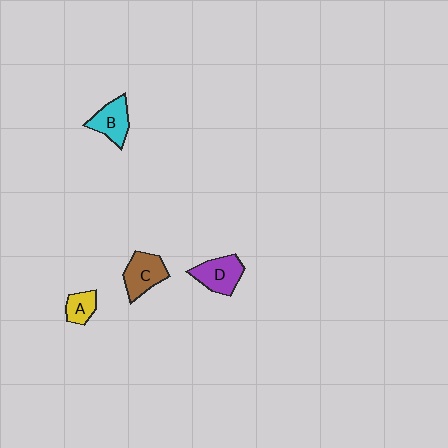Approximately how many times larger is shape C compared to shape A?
Approximately 1.7 times.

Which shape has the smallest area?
Shape A (yellow).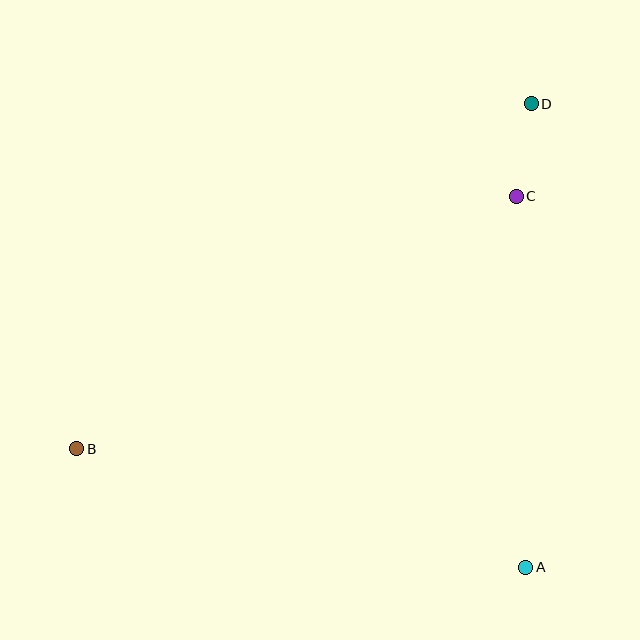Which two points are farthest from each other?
Points B and D are farthest from each other.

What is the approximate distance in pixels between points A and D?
The distance between A and D is approximately 464 pixels.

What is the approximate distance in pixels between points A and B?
The distance between A and B is approximately 464 pixels.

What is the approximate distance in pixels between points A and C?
The distance between A and C is approximately 371 pixels.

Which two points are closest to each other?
Points C and D are closest to each other.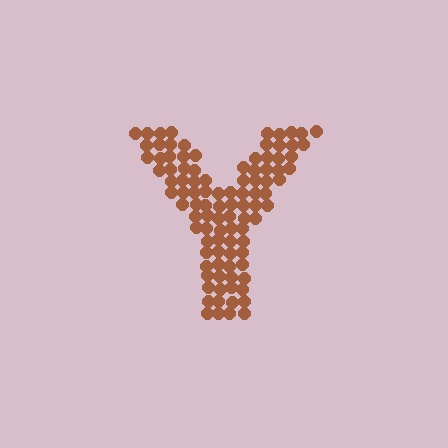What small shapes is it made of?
It is made of small circles.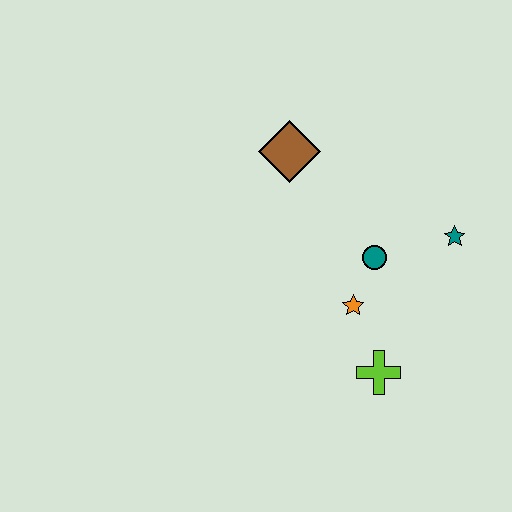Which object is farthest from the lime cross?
The brown diamond is farthest from the lime cross.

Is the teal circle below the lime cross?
No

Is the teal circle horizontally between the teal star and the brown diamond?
Yes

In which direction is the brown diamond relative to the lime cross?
The brown diamond is above the lime cross.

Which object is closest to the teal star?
The teal circle is closest to the teal star.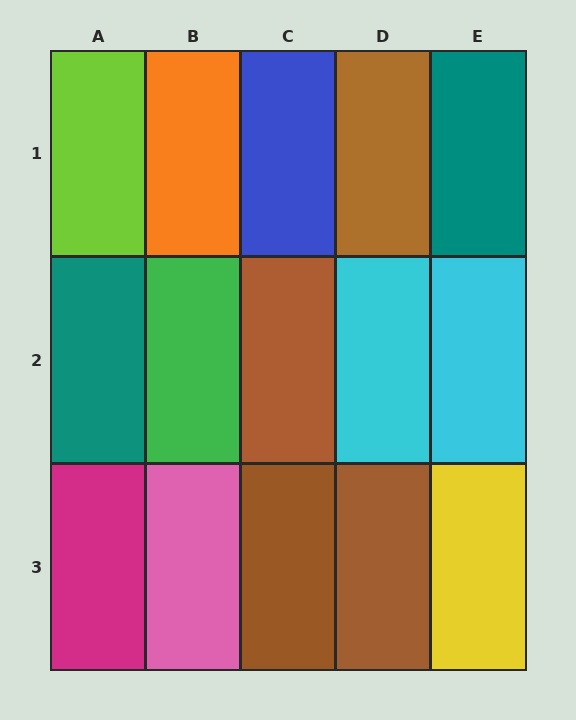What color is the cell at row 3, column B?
Pink.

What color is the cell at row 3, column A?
Magenta.